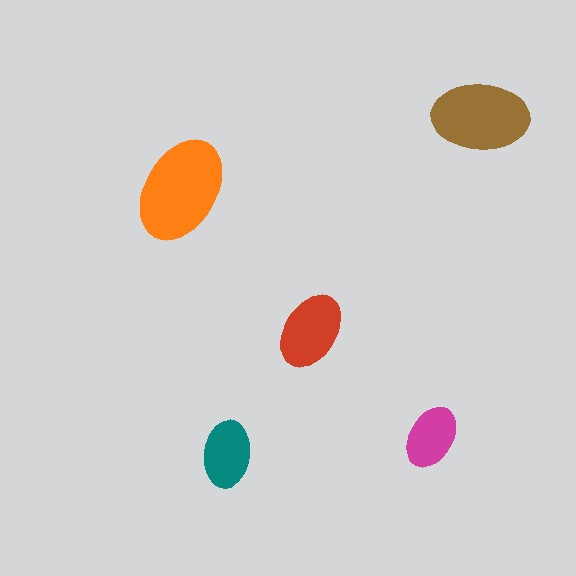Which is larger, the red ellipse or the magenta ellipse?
The red one.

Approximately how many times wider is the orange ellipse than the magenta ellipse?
About 1.5 times wider.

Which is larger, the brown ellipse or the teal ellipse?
The brown one.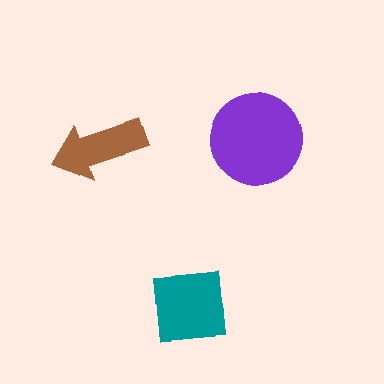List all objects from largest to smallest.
The purple circle, the teal square, the brown arrow.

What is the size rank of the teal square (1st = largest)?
2nd.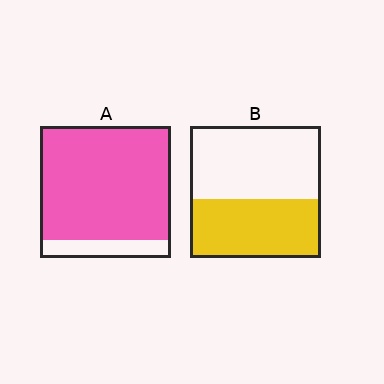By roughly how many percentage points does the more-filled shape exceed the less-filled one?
By roughly 40 percentage points (A over B).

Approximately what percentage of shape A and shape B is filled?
A is approximately 85% and B is approximately 45%.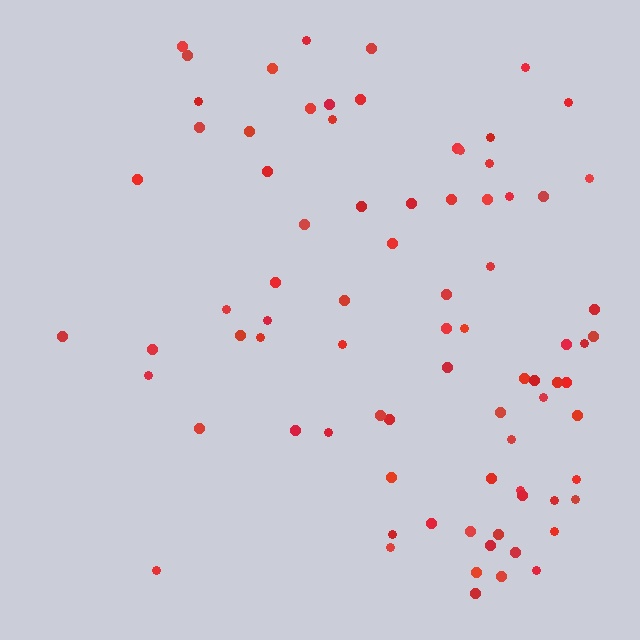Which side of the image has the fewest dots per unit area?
The left.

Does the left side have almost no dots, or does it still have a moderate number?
Still a moderate number, just noticeably fewer than the right.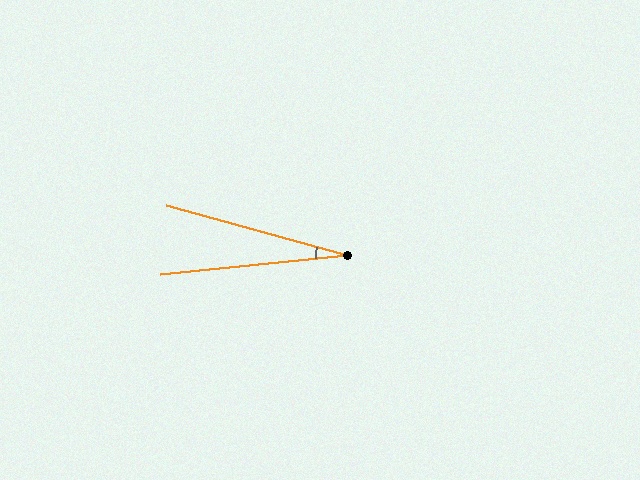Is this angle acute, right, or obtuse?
It is acute.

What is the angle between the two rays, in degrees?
Approximately 21 degrees.